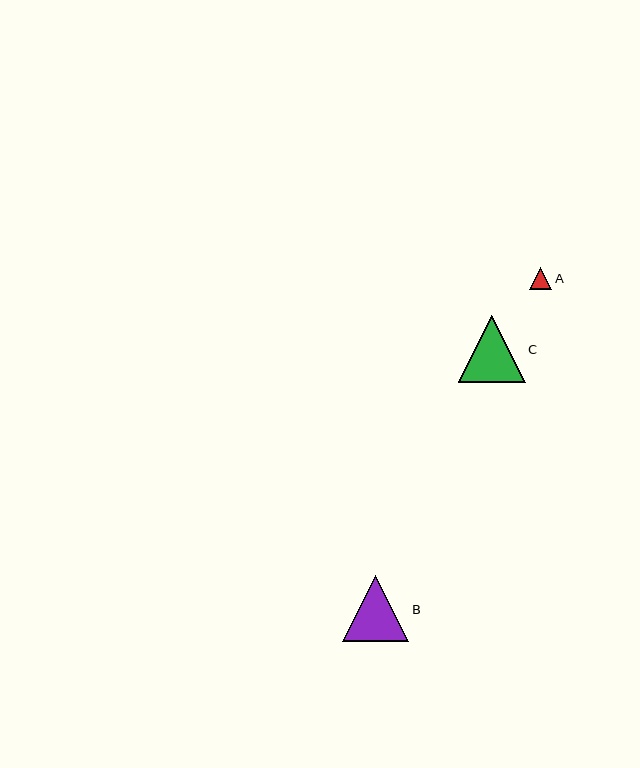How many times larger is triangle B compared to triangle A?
Triangle B is approximately 3.0 times the size of triangle A.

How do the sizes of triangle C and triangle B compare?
Triangle C and triangle B are approximately the same size.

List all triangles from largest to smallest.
From largest to smallest: C, B, A.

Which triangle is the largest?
Triangle C is the largest with a size of approximately 67 pixels.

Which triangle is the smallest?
Triangle A is the smallest with a size of approximately 22 pixels.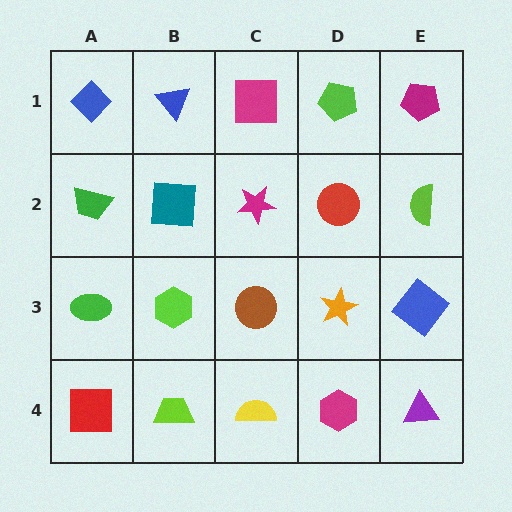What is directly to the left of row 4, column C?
A lime trapezoid.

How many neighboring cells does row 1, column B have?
3.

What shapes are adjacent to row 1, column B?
A teal square (row 2, column B), a blue diamond (row 1, column A), a magenta square (row 1, column C).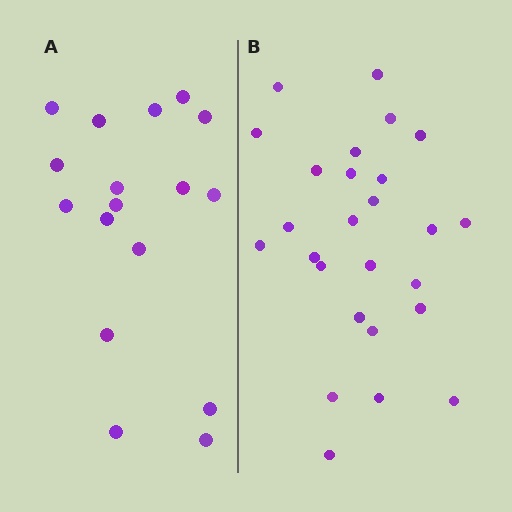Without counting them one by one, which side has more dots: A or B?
Region B (the right region) has more dots.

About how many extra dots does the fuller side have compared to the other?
Region B has roughly 8 or so more dots than region A.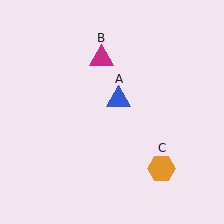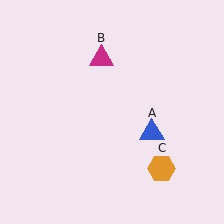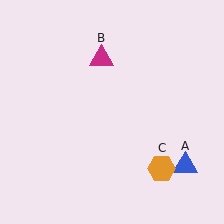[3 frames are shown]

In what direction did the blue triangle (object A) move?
The blue triangle (object A) moved down and to the right.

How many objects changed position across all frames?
1 object changed position: blue triangle (object A).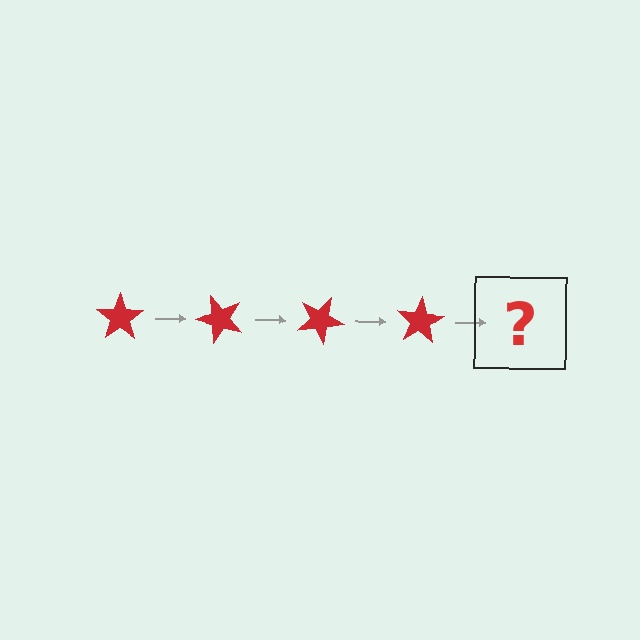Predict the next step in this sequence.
The next step is a red star rotated 200 degrees.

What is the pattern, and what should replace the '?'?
The pattern is that the star rotates 50 degrees each step. The '?' should be a red star rotated 200 degrees.